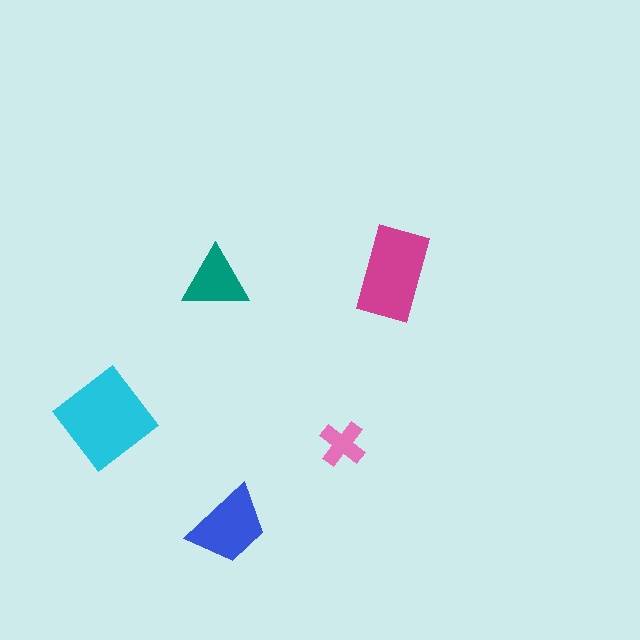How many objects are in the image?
There are 5 objects in the image.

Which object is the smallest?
The pink cross.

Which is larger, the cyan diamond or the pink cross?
The cyan diamond.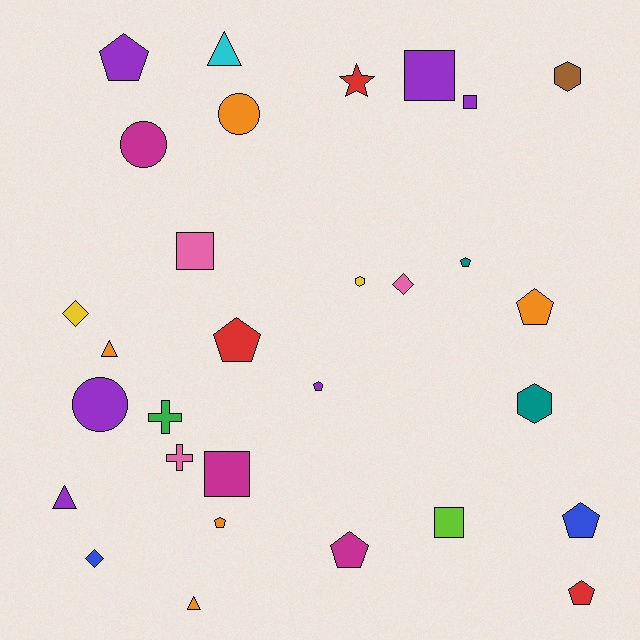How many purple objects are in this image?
There are 6 purple objects.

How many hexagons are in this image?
There are 3 hexagons.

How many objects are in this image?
There are 30 objects.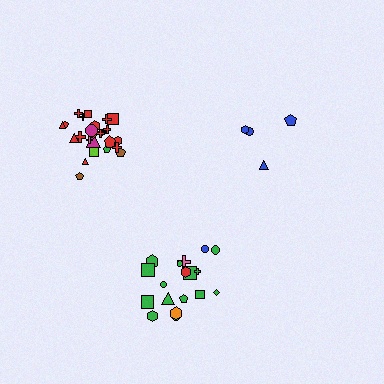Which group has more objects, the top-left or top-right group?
The top-left group.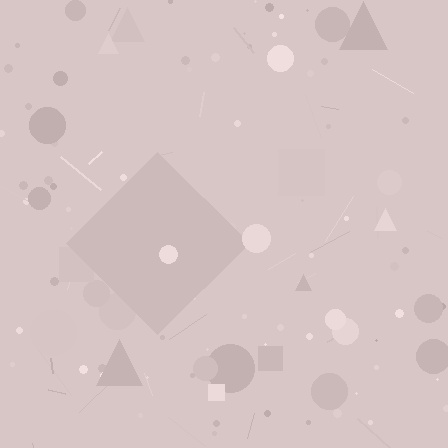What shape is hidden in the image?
A diamond is hidden in the image.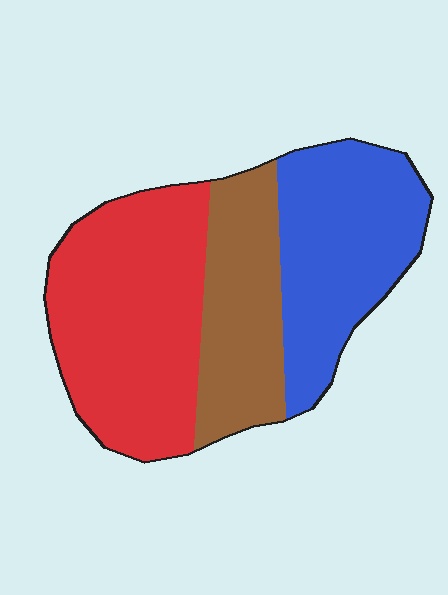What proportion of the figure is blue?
Blue takes up about one third (1/3) of the figure.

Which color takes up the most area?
Red, at roughly 45%.